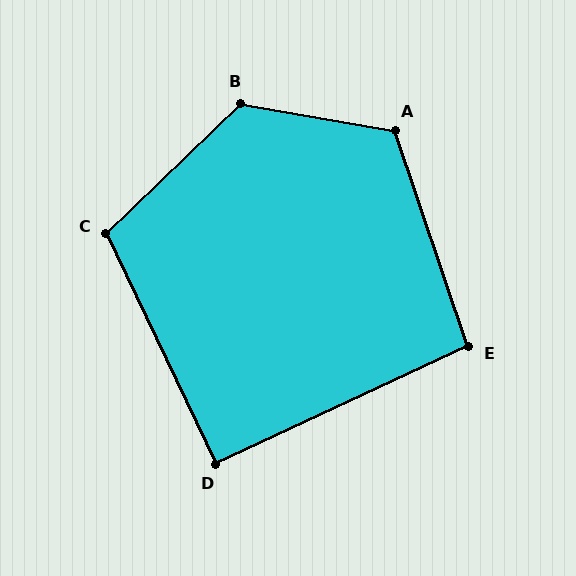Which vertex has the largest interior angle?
B, at approximately 126 degrees.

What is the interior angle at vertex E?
Approximately 96 degrees (obtuse).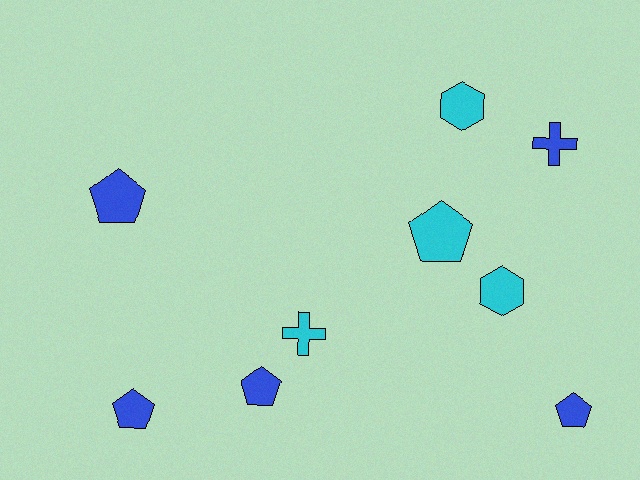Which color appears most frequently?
Blue, with 5 objects.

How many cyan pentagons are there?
There is 1 cyan pentagon.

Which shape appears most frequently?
Pentagon, with 5 objects.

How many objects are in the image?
There are 9 objects.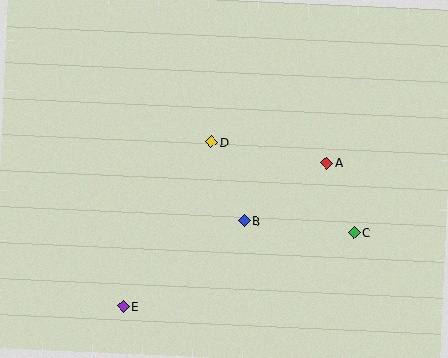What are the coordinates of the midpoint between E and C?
The midpoint between E and C is at (239, 270).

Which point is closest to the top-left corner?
Point D is closest to the top-left corner.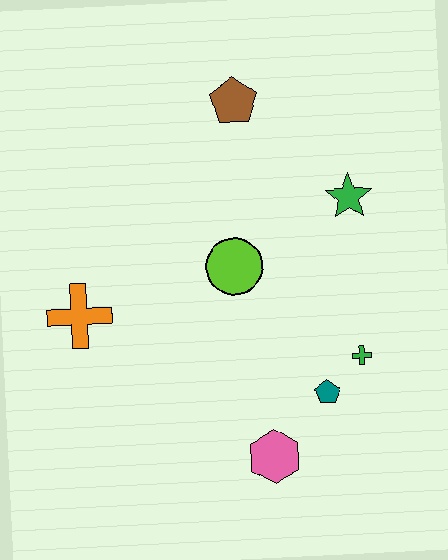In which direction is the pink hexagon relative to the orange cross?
The pink hexagon is to the right of the orange cross.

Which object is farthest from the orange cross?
The green star is farthest from the orange cross.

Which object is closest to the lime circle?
The green star is closest to the lime circle.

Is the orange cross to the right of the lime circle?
No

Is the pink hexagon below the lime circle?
Yes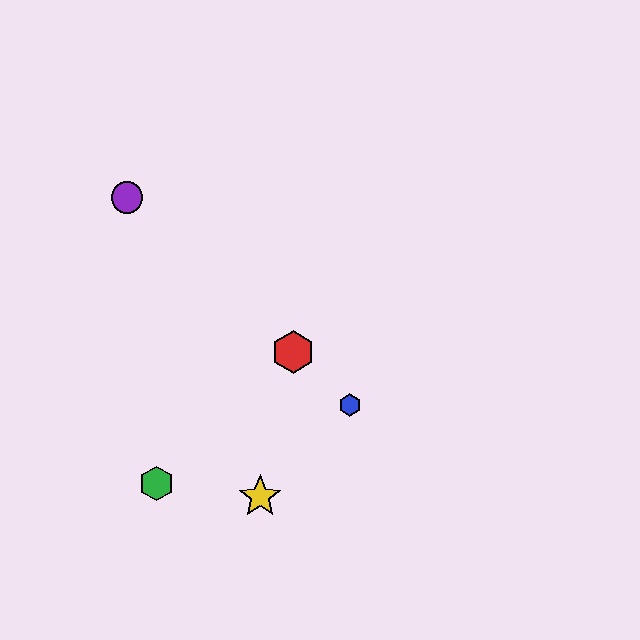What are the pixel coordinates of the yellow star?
The yellow star is at (260, 497).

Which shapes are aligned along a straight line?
The red hexagon, the blue hexagon, the purple circle are aligned along a straight line.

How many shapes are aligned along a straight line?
3 shapes (the red hexagon, the blue hexagon, the purple circle) are aligned along a straight line.